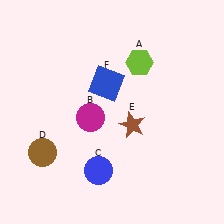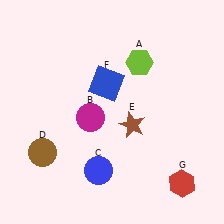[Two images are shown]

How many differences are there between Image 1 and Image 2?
There is 1 difference between the two images.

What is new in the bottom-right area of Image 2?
A red hexagon (G) was added in the bottom-right area of Image 2.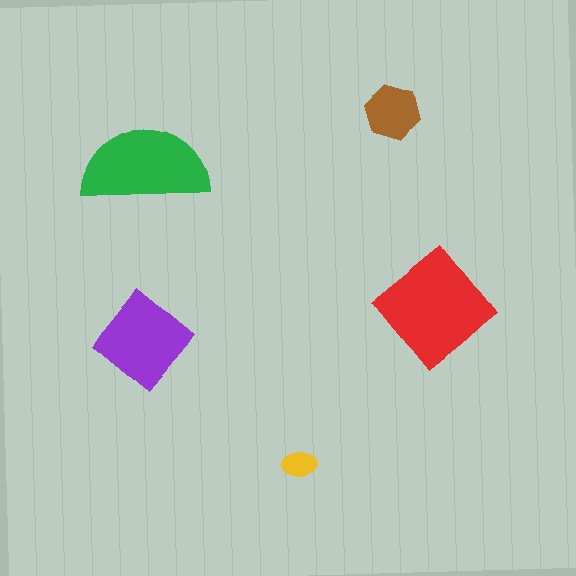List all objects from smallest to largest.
The yellow ellipse, the brown hexagon, the purple diamond, the green semicircle, the red diamond.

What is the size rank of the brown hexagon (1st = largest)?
4th.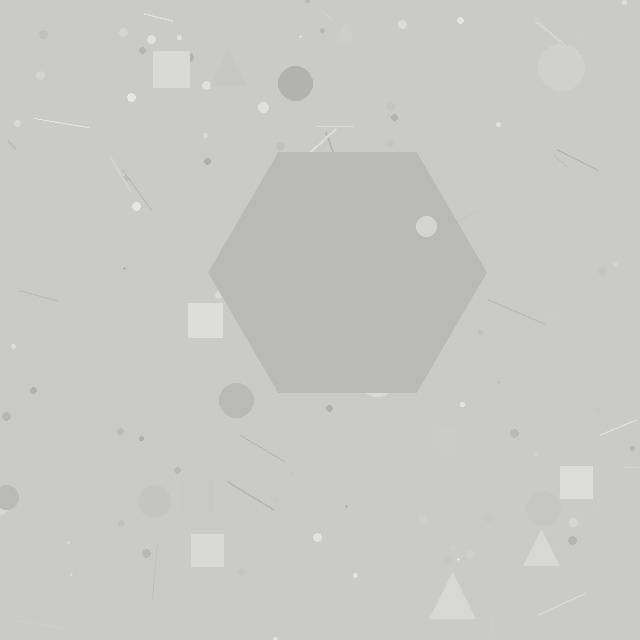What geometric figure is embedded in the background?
A hexagon is embedded in the background.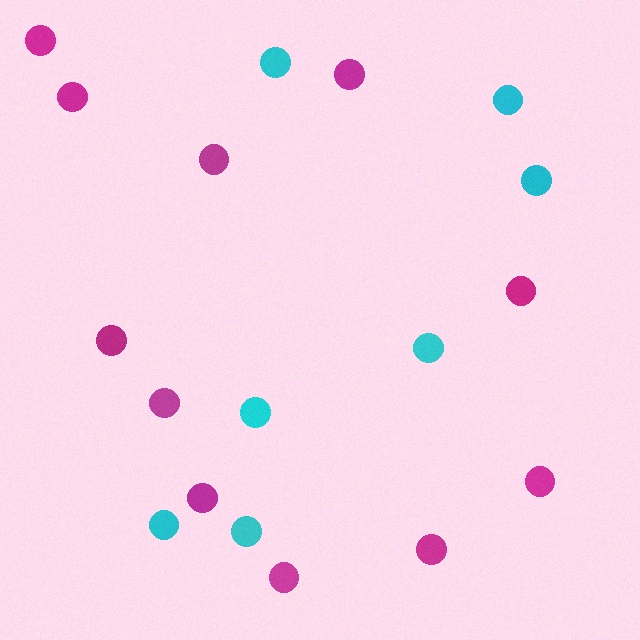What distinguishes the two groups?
There are 2 groups: one group of magenta circles (11) and one group of cyan circles (7).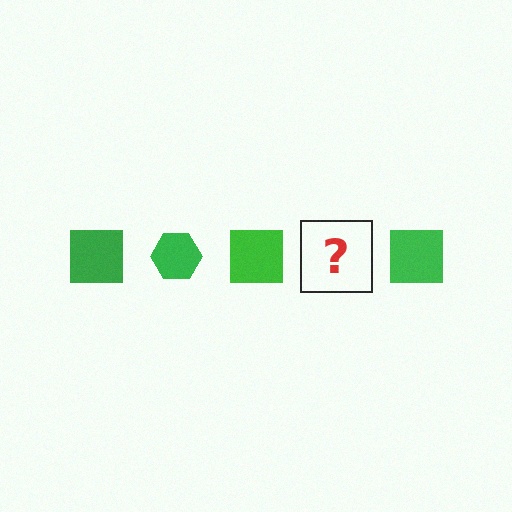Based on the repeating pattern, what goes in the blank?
The blank should be a green hexagon.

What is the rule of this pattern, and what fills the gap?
The rule is that the pattern cycles through square, hexagon shapes in green. The gap should be filled with a green hexagon.